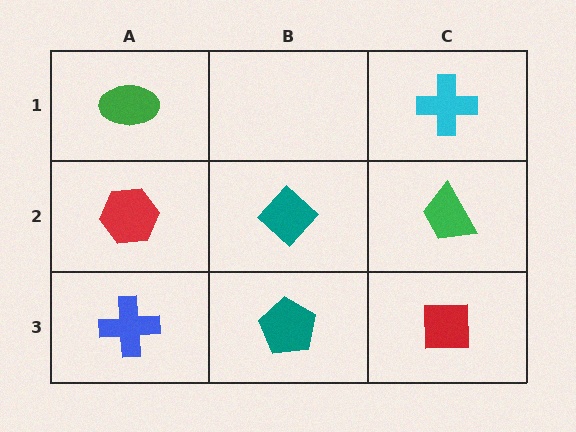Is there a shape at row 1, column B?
No, that cell is empty.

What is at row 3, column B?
A teal pentagon.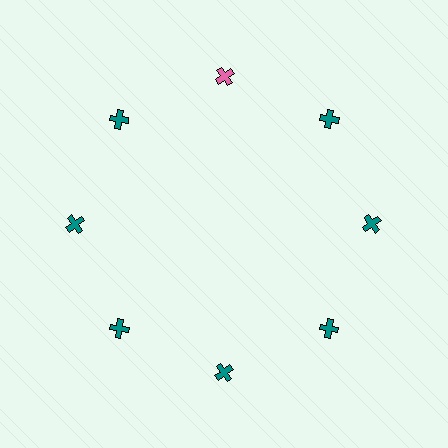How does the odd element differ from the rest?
It has a different color: pink instead of teal.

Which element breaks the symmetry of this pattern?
The pink cross at roughly the 12 o'clock position breaks the symmetry. All other shapes are teal crosses.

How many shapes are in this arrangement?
There are 8 shapes arranged in a ring pattern.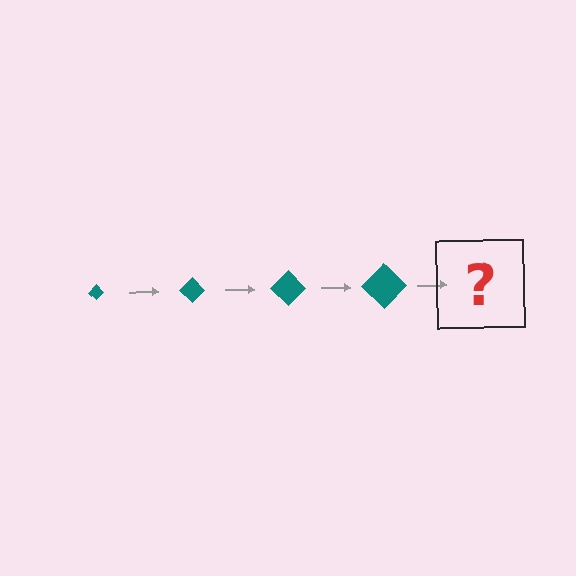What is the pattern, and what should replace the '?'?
The pattern is that the diamond gets progressively larger each step. The '?' should be a teal diamond, larger than the previous one.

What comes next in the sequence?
The next element should be a teal diamond, larger than the previous one.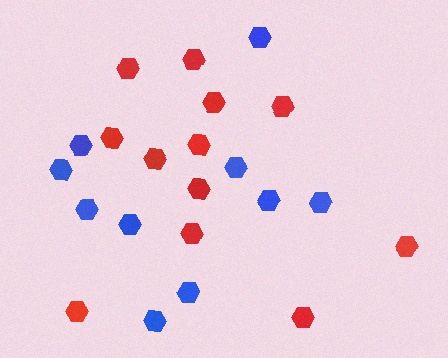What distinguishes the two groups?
There are 2 groups: one group of red hexagons (12) and one group of blue hexagons (10).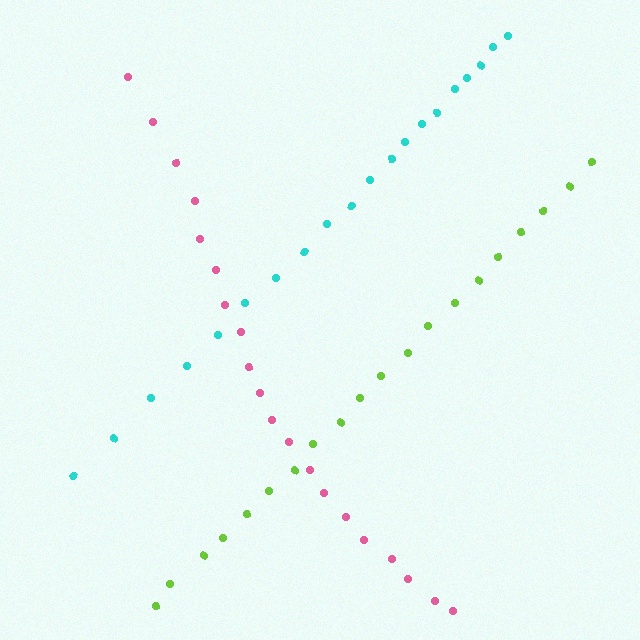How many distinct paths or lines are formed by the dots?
There are 3 distinct paths.